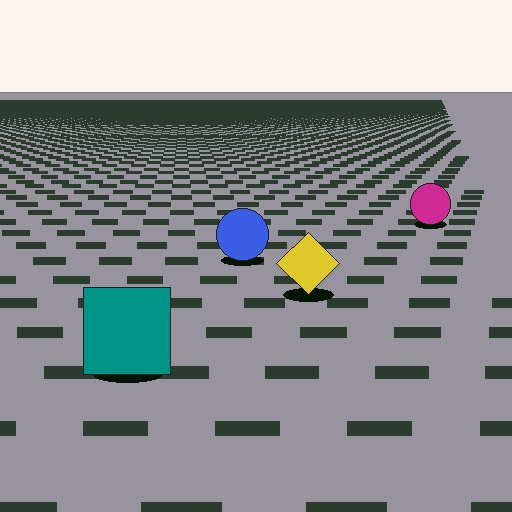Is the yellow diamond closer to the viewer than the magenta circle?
Yes. The yellow diamond is closer — you can tell from the texture gradient: the ground texture is coarser near it.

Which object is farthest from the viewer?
The magenta circle is farthest from the viewer. It appears smaller and the ground texture around it is denser.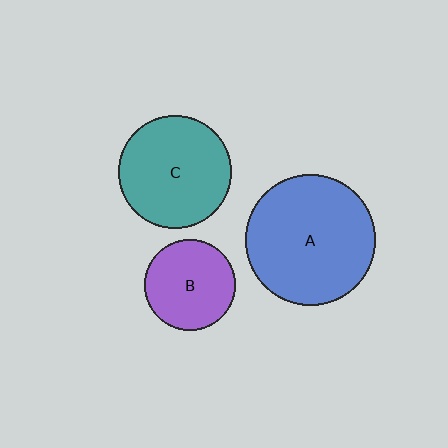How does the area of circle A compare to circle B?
Approximately 2.0 times.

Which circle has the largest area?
Circle A (blue).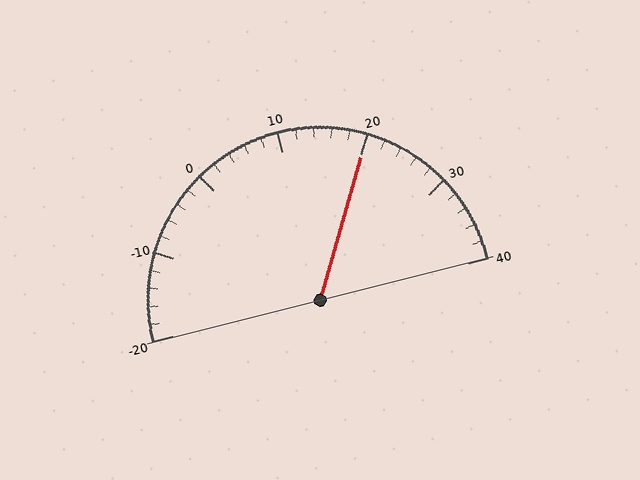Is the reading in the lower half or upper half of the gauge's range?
The reading is in the upper half of the range (-20 to 40).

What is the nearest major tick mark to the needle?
The nearest major tick mark is 20.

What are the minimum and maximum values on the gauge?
The gauge ranges from -20 to 40.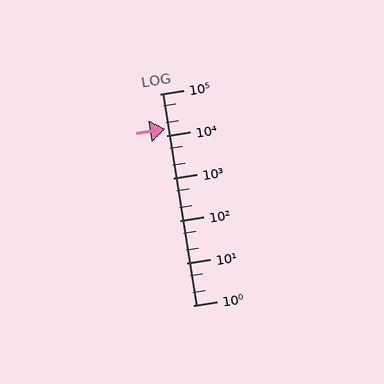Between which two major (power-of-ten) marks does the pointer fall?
The pointer is between 10000 and 100000.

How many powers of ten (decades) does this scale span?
The scale spans 5 decades, from 1 to 100000.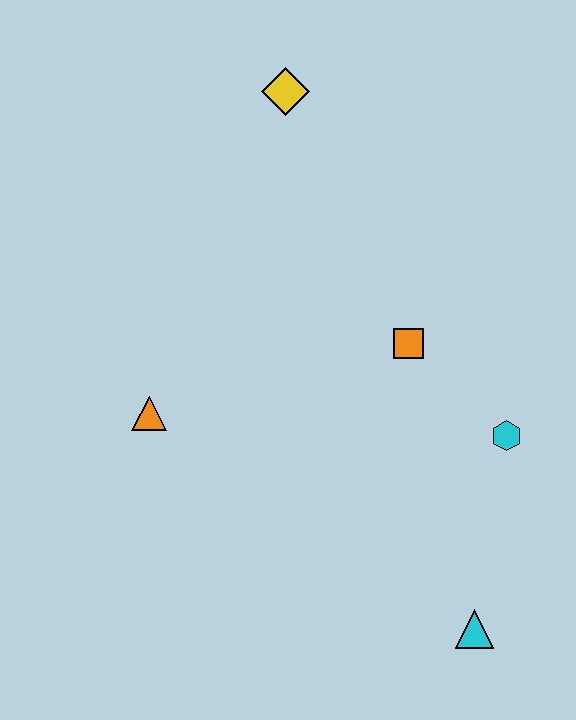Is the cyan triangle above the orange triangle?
No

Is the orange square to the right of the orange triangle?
Yes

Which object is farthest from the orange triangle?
The cyan triangle is farthest from the orange triangle.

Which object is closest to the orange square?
The cyan hexagon is closest to the orange square.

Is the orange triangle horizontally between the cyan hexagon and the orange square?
No